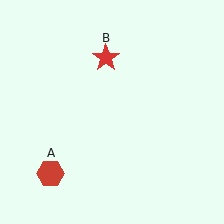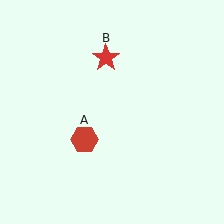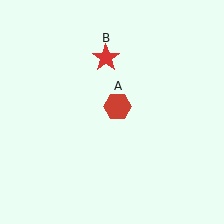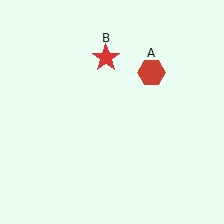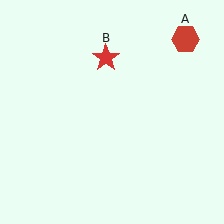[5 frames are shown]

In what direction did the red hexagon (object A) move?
The red hexagon (object A) moved up and to the right.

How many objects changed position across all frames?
1 object changed position: red hexagon (object A).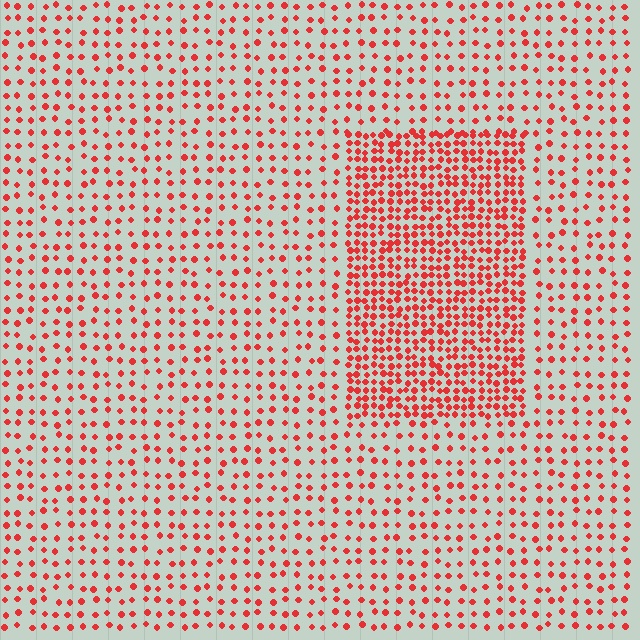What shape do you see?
I see a rectangle.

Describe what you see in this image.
The image contains small red elements arranged at two different densities. A rectangle-shaped region is visible where the elements are more densely packed than the surrounding area.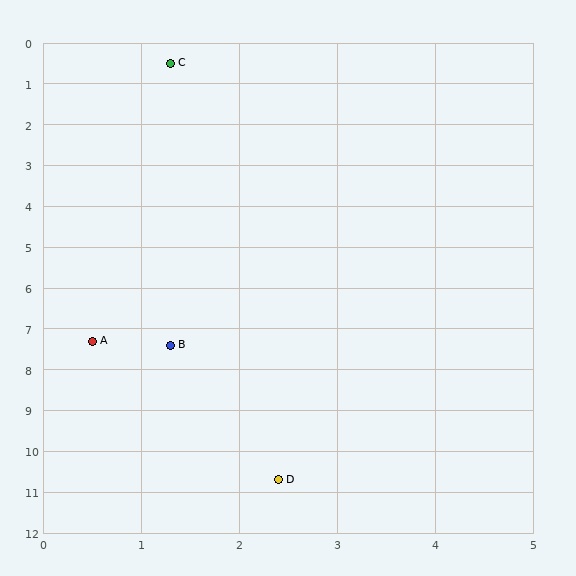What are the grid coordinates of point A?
Point A is at approximately (0.5, 7.3).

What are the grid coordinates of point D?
Point D is at approximately (2.4, 10.7).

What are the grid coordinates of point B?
Point B is at approximately (1.3, 7.4).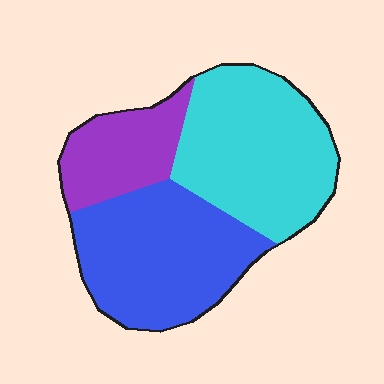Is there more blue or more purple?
Blue.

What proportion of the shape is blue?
Blue takes up between a quarter and a half of the shape.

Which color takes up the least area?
Purple, at roughly 20%.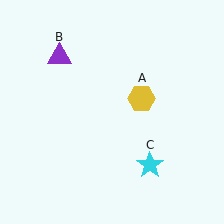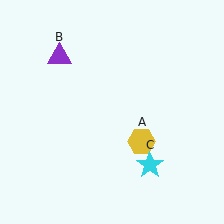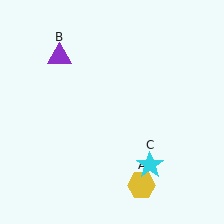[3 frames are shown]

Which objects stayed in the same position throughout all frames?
Purple triangle (object B) and cyan star (object C) remained stationary.